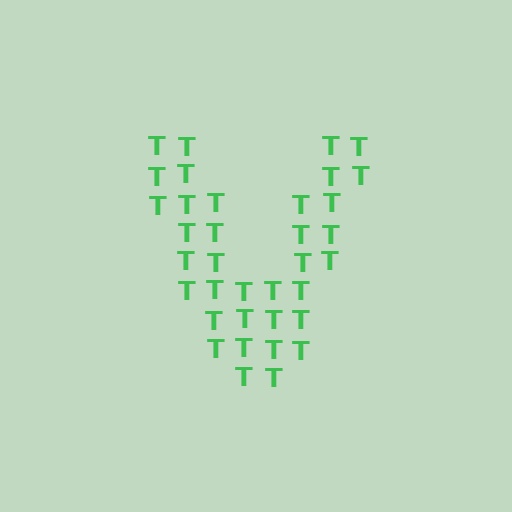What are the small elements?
The small elements are letter T's.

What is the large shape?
The large shape is the letter V.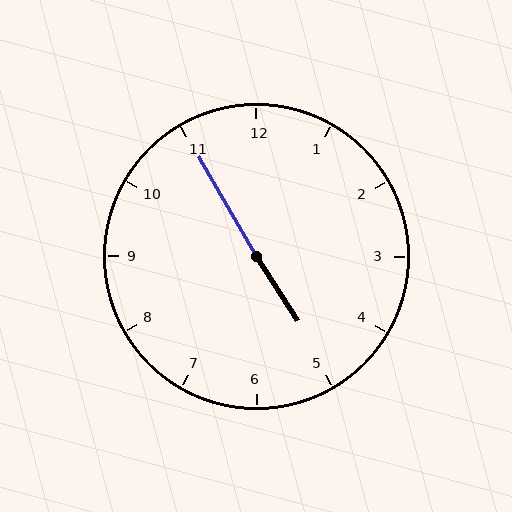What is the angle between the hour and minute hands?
Approximately 178 degrees.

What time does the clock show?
4:55.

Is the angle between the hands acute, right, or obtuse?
It is obtuse.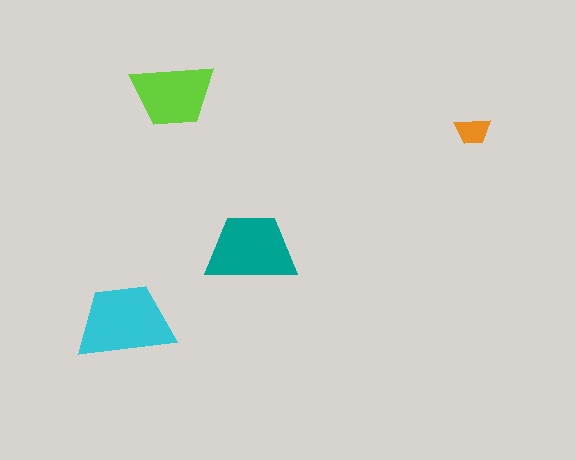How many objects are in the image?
There are 4 objects in the image.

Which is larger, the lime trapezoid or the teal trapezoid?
The teal one.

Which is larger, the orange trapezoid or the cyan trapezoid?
The cyan one.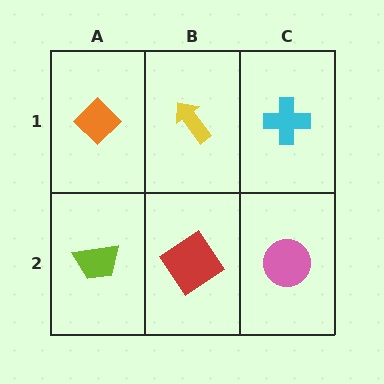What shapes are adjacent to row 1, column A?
A lime trapezoid (row 2, column A), a yellow arrow (row 1, column B).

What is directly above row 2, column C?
A cyan cross.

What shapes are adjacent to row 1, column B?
A red diamond (row 2, column B), an orange diamond (row 1, column A), a cyan cross (row 1, column C).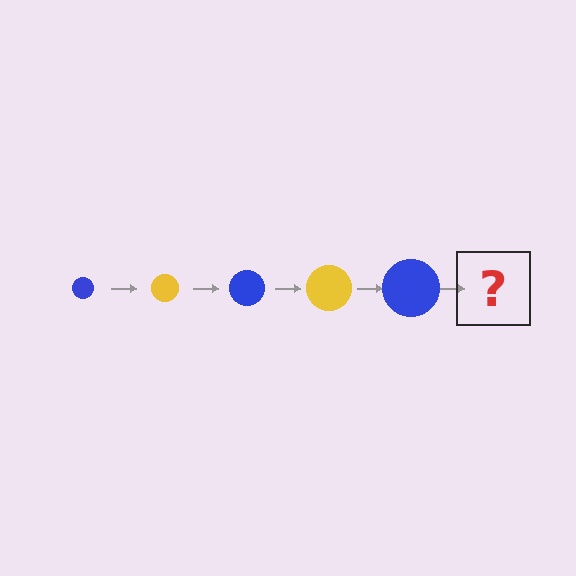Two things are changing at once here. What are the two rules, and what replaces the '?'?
The two rules are that the circle grows larger each step and the color cycles through blue and yellow. The '?' should be a yellow circle, larger than the previous one.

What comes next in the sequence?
The next element should be a yellow circle, larger than the previous one.